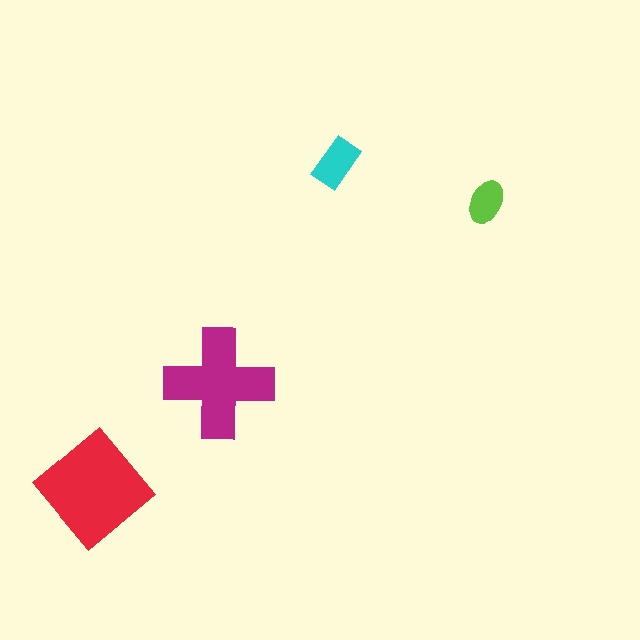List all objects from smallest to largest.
The lime ellipse, the cyan rectangle, the magenta cross, the red diamond.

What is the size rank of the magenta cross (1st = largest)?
2nd.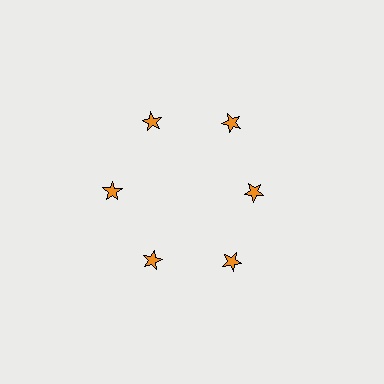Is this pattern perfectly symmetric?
No. The 6 orange stars are arranged in a ring, but one element near the 3 o'clock position is pulled inward toward the center, breaking the 6-fold rotational symmetry.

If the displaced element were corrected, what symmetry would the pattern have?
It would have 6-fold rotational symmetry — the pattern would map onto itself every 60 degrees.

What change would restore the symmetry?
The symmetry would be restored by moving it outward, back onto the ring so that all 6 stars sit at equal angles and equal distance from the center.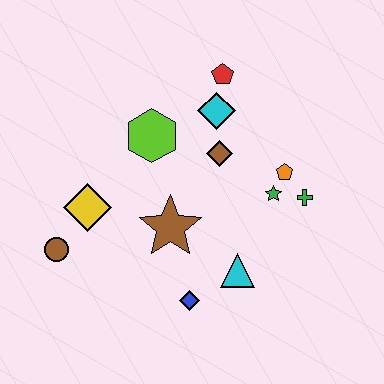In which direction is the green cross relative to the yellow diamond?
The green cross is to the right of the yellow diamond.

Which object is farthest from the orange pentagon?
The brown circle is farthest from the orange pentagon.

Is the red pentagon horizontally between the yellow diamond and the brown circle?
No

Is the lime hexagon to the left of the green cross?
Yes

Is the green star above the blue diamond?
Yes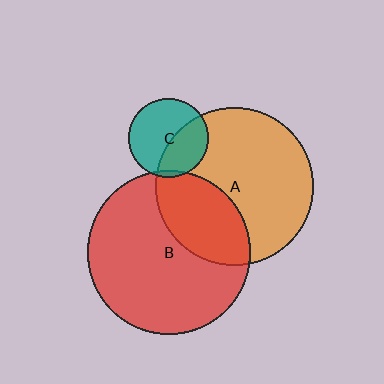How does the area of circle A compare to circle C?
Approximately 4.0 times.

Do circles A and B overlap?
Yes.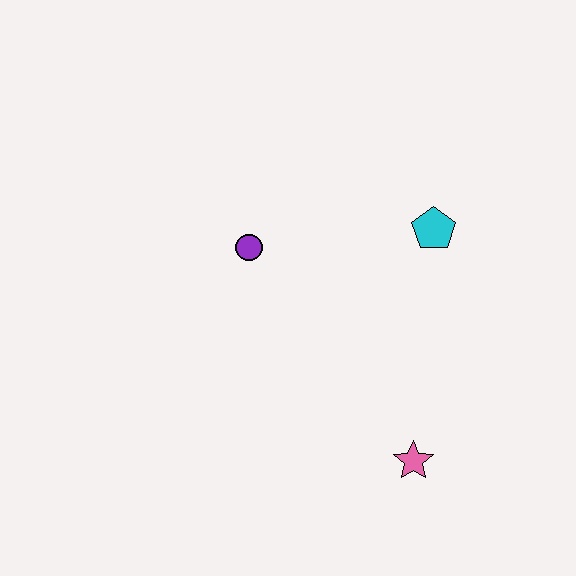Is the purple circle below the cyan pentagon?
Yes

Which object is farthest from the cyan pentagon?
The pink star is farthest from the cyan pentagon.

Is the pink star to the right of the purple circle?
Yes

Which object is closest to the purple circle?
The cyan pentagon is closest to the purple circle.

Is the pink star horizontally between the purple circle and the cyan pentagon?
Yes